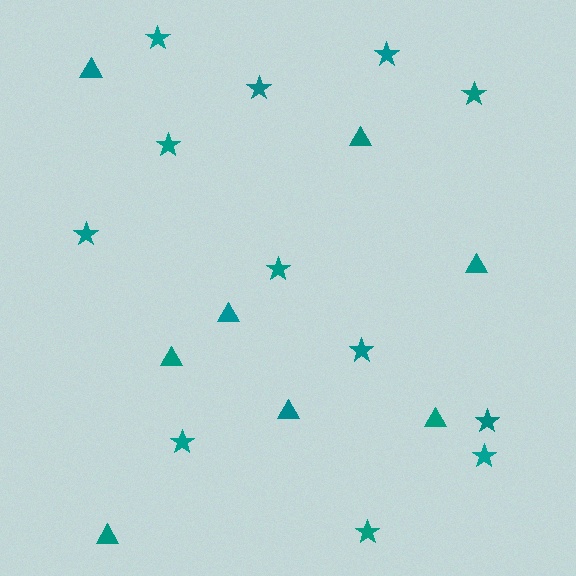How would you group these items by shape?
There are 2 groups: one group of stars (12) and one group of triangles (8).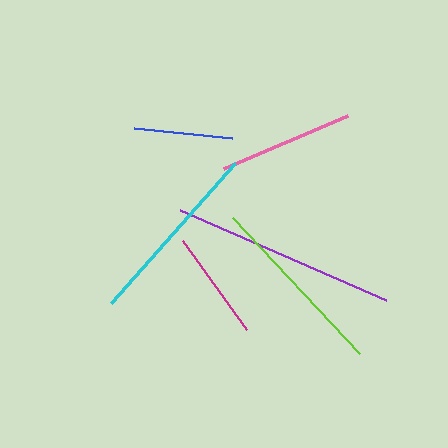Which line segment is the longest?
The purple line is the longest at approximately 224 pixels.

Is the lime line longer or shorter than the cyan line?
The cyan line is longer than the lime line.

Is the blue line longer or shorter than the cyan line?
The cyan line is longer than the blue line.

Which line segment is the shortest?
The blue line is the shortest at approximately 99 pixels.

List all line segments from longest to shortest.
From longest to shortest: purple, cyan, lime, pink, magenta, blue.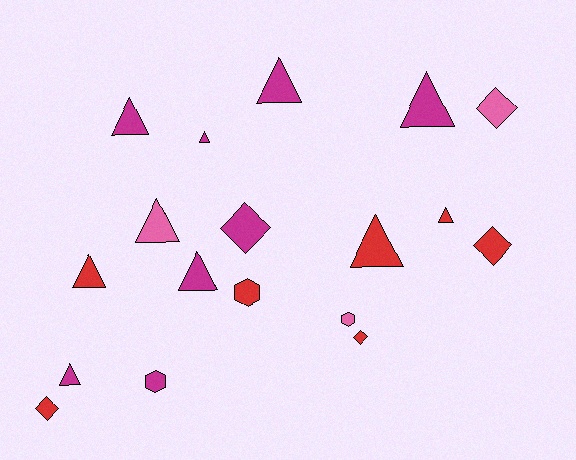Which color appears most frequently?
Magenta, with 8 objects.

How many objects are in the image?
There are 18 objects.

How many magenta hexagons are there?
There is 1 magenta hexagon.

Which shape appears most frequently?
Triangle, with 10 objects.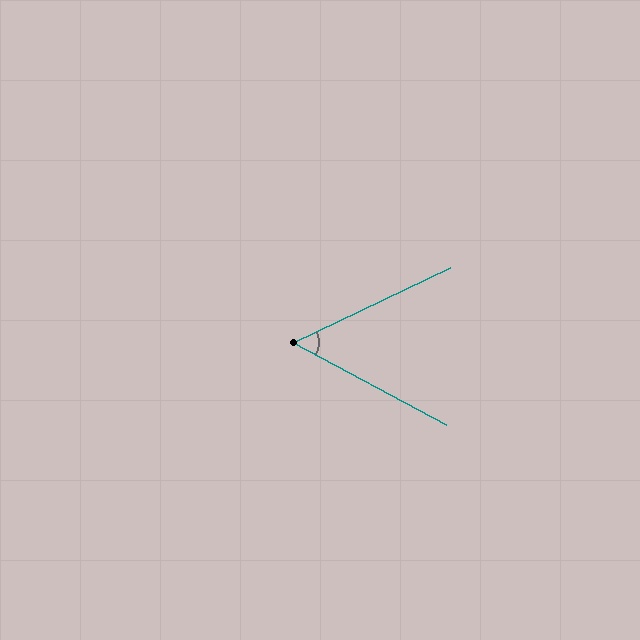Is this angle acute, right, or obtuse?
It is acute.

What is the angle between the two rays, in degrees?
Approximately 54 degrees.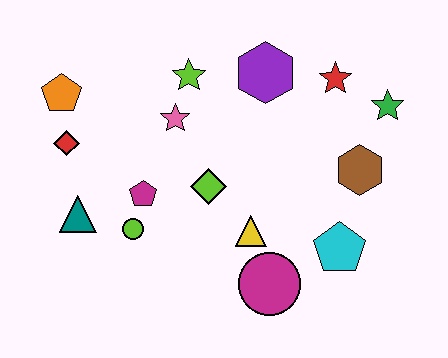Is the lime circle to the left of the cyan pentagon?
Yes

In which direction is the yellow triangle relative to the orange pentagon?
The yellow triangle is to the right of the orange pentagon.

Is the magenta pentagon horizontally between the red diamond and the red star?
Yes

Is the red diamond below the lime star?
Yes